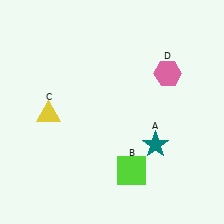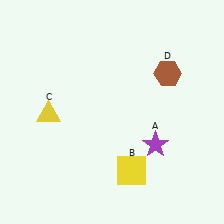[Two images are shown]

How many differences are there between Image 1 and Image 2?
There are 3 differences between the two images.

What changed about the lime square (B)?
In Image 1, B is lime. In Image 2, it changed to yellow.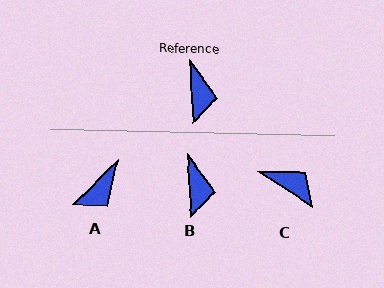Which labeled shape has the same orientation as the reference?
B.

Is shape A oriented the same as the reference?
No, it is off by about 50 degrees.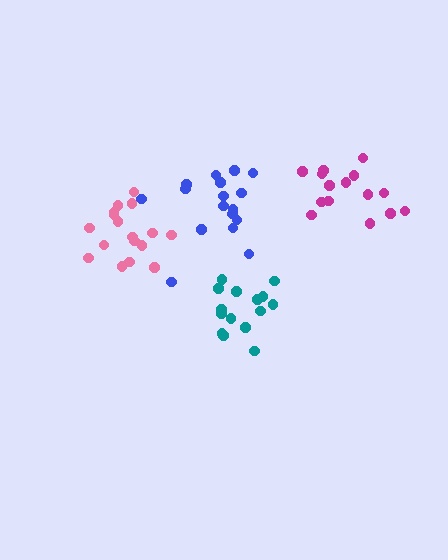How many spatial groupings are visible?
There are 4 spatial groupings.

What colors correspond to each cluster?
The clusters are colored: teal, pink, blue, magenta.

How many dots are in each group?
Group 1: 15 dots, Group 2: 17 dots, Group 3: 17 dots, Group 4: 15 dots (64 total).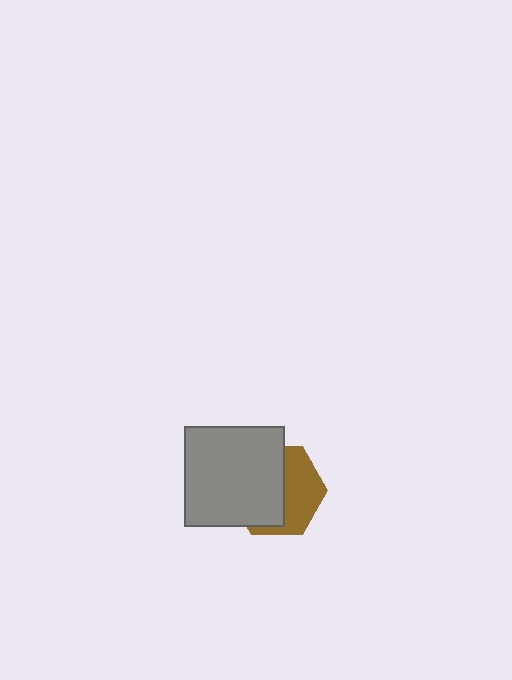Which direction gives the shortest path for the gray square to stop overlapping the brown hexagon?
Moving left gives the shortest separation.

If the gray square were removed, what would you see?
You would see the complete brown hexagon.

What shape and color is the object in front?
The object in front is a gray square.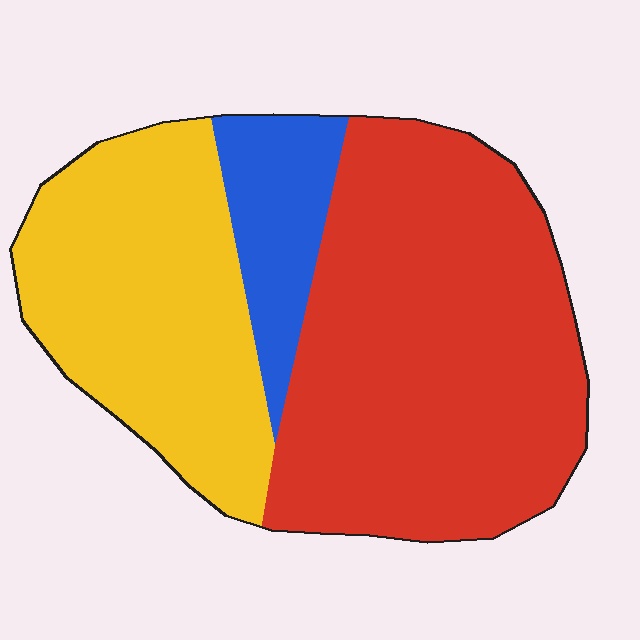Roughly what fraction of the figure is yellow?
Yellow covers 34% of the figure.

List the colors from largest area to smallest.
From largest to smallest: red, yellow, blue.